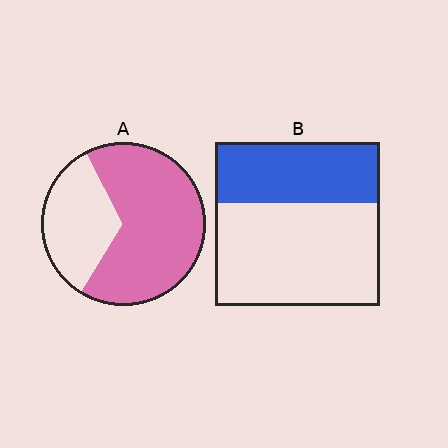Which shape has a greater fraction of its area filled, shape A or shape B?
Shape A.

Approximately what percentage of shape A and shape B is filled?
A is approximately 65% and B is approximately 35%.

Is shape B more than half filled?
No.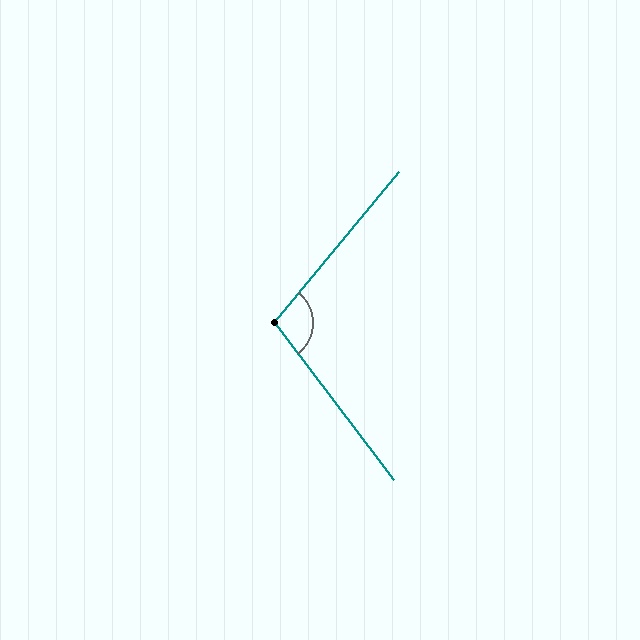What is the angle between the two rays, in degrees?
Approximately 103 degrees.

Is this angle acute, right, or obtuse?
It is obtuse.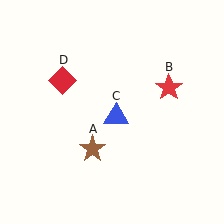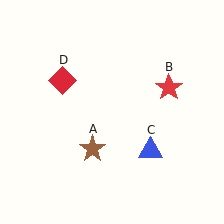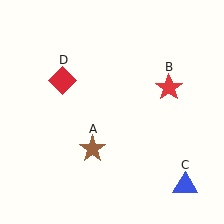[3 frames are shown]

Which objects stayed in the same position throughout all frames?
Brown star (object A) and red star (object B) and red diamond (object D) remained stationary.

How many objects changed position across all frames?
1 object changed position: blue triangle (object C).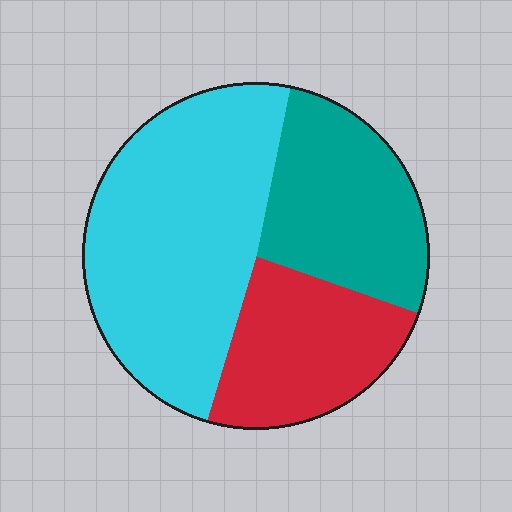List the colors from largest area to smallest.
From largest to smallest: cyan, teal, red.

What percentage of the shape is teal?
Teal covers about 25% of the shape.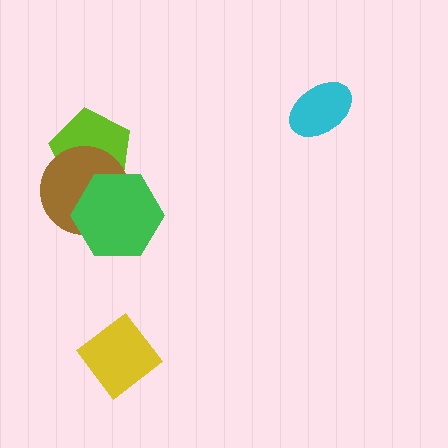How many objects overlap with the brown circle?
2 objects overlap with the brown circle.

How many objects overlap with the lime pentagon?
2 objects overlap with the lime pentagon.